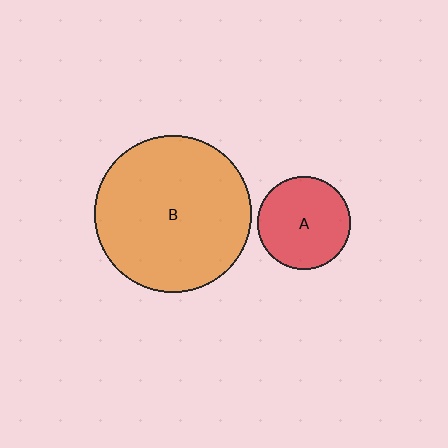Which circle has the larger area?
Circle B (orange).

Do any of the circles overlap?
No, none of the circles overlap.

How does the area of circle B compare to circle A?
Approximately 2.9 times.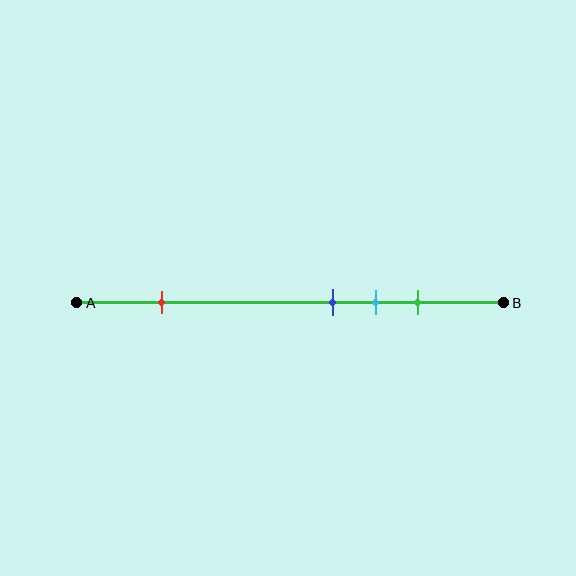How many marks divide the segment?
There are 4 marks dividing the segment.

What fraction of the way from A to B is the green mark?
The green mark is approximately 80% (0.8) of the way from A to B.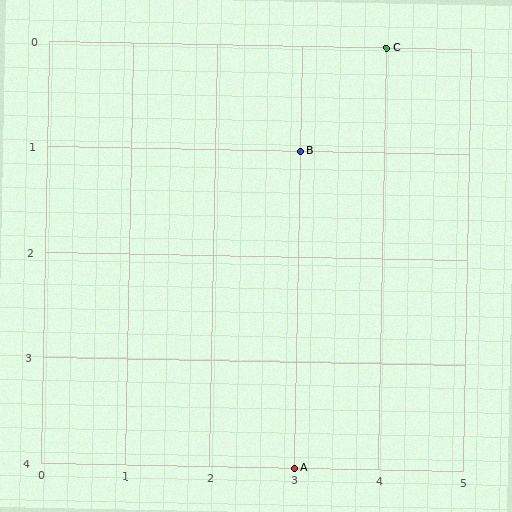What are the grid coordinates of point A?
Point A is at grid coordinates (3, 4).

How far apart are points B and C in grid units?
Points B and C are 1 column and 1 row apart (about 1.4 grid units diagonally).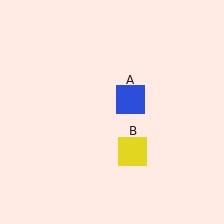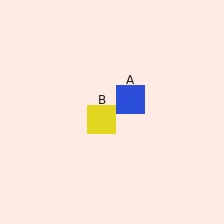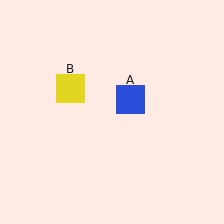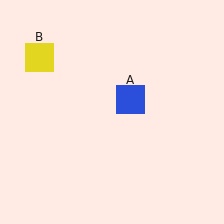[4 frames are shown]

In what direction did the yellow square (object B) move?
The yellow square (object B) moved up and to the left.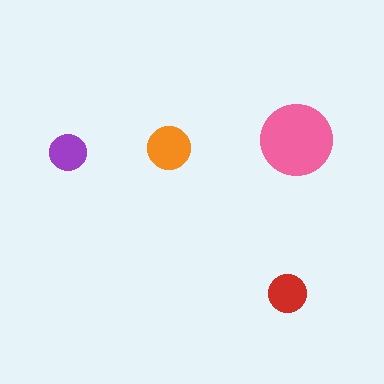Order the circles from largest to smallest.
the pink one, the orange one, the red one, the purple one.